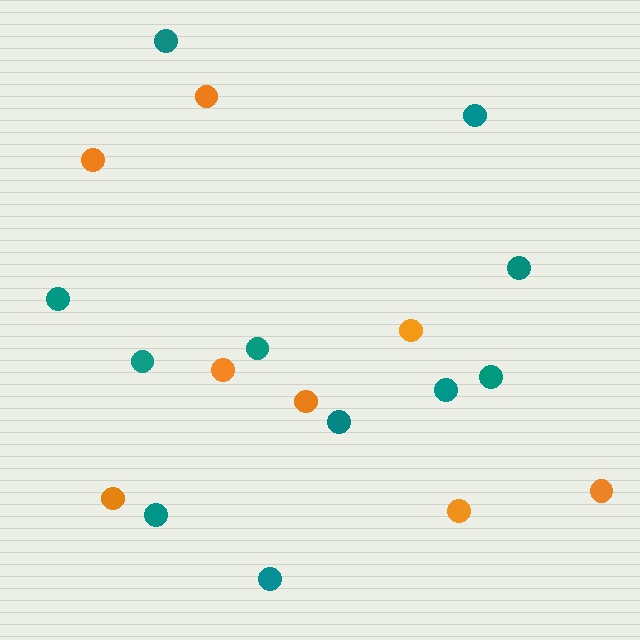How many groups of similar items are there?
There are 2 groups: one group of orange circles (8) and one group of teal circles (11).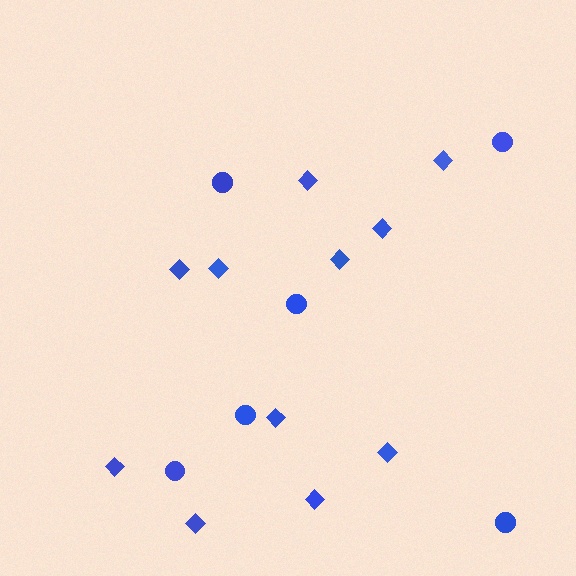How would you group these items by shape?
There are 2 groups: one group of diamonds (11) and one group of circles (6).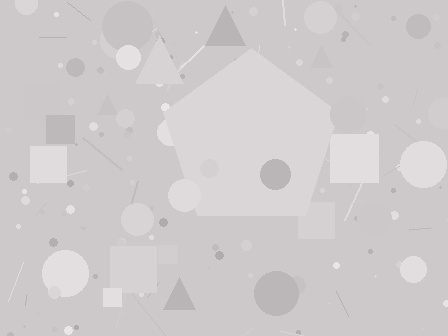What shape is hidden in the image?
A pentagon is hidden in the image.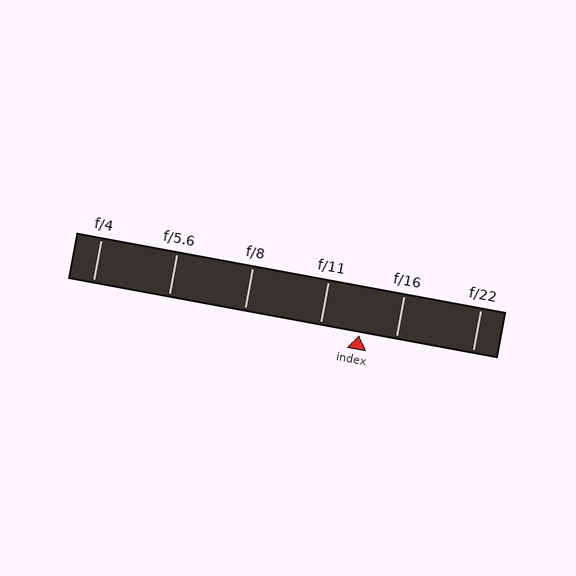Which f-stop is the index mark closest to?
The index mark is closest to f/16.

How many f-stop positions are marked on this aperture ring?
There are 6 f-stop positions marked.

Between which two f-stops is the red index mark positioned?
The index mark is between f/11 and f/16.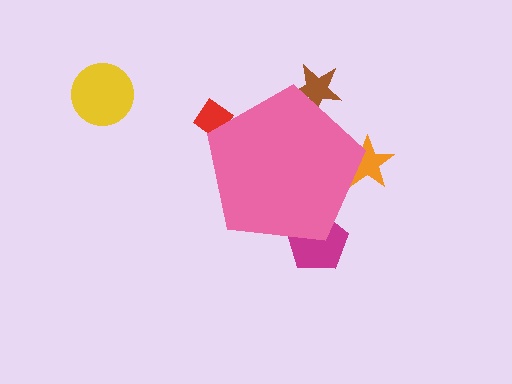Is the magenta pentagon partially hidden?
Yes, the magenta pentagon is partially hidden behind the pink pentagon.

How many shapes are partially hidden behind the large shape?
4 shapes are partially hidden.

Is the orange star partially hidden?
Yes, the orange star is partially hidden behind the pink pentagon.